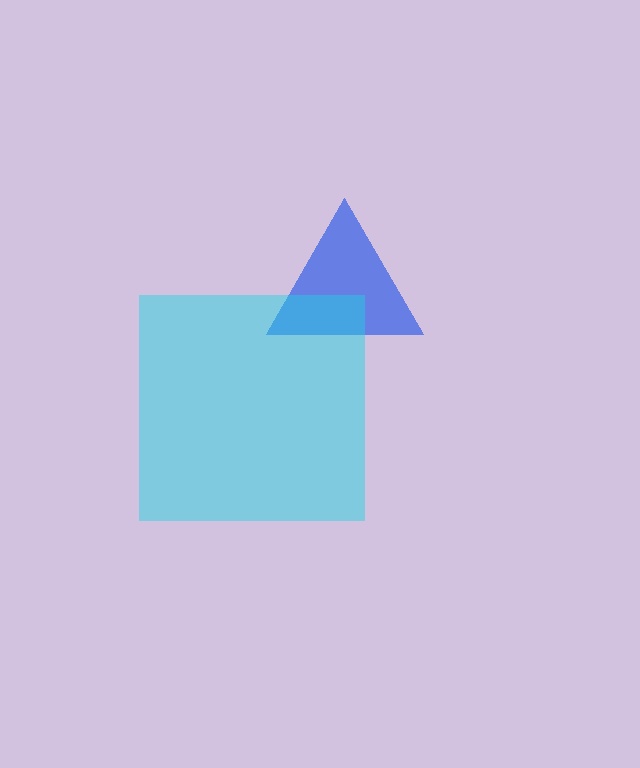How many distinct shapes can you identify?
There are 2 distinct shapes: a blue triangle, a cyan square.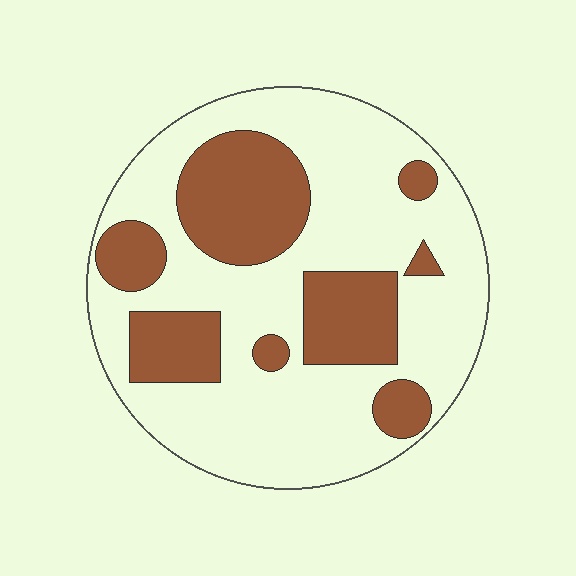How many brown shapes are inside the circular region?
8.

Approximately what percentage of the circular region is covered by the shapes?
Approximately 30%.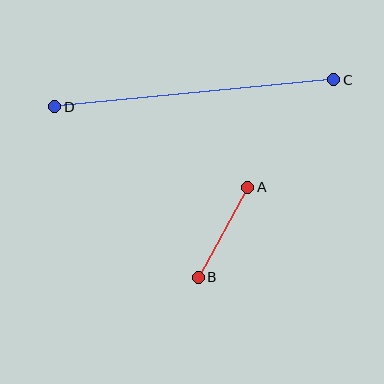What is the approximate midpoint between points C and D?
The midpoint is at approximately (194, 93) pixels.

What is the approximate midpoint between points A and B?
The midpoint is at approximately (223, 232) pixels.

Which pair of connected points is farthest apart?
Points C and D are farthest apart.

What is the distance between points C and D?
The distance is approximately 280 pixels.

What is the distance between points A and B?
The distance is approximately 102 pixels.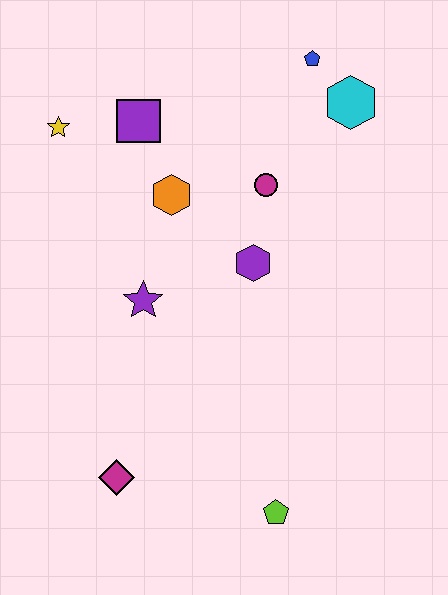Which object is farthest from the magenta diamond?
The blue pentagon is farthest from the magenta diamond.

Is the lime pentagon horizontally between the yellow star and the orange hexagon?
No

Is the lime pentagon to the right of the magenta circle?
Yes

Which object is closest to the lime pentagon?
The magenta diamond is closest to the lime pentagon.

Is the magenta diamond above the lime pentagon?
Yes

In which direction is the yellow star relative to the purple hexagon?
The yellow star is to the left of the purple hexagon.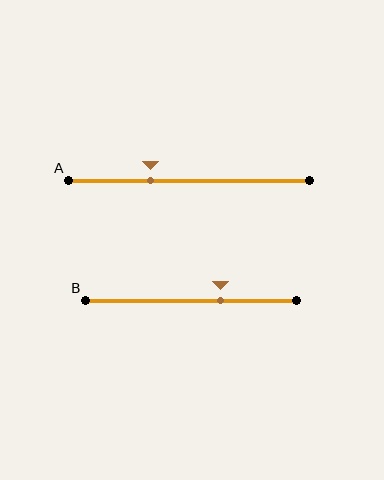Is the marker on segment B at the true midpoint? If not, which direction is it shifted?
No, the marker on segment B is shifted to the right by about 14% of the segment length.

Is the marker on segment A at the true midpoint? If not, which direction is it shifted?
No, the marker on segment A is shifted to the left by about 16% of the segment length.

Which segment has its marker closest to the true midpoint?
Segment B has its marker closest to the true midpoint.